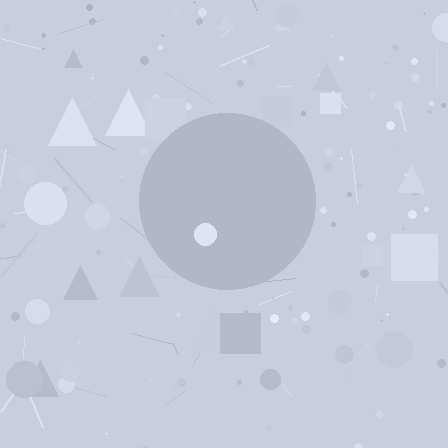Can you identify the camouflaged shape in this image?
The camouflaged shape is a circle.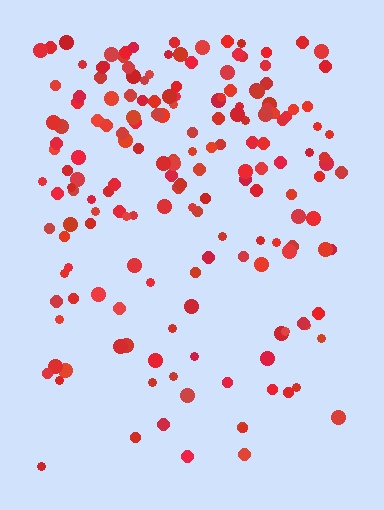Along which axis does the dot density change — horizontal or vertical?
Vertical.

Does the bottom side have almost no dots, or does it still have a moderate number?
Still a moderate number, just noticeably fewer than the top.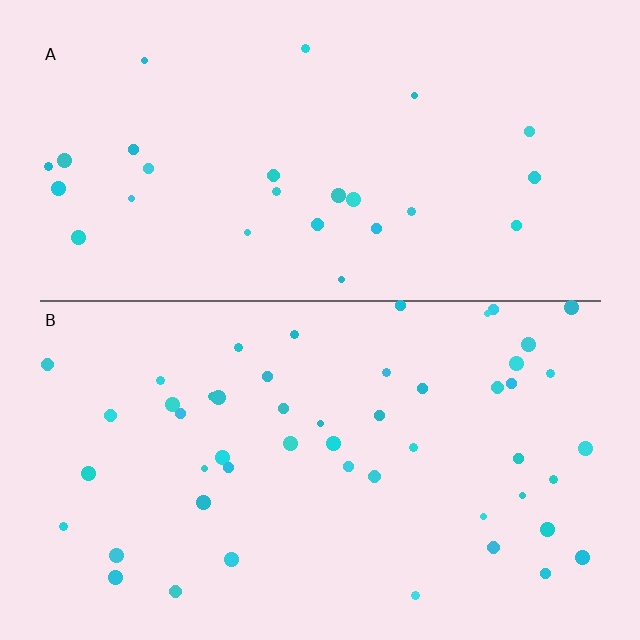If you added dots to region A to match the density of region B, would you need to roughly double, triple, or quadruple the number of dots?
Approximately double.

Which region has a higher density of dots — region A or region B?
B (the bottom).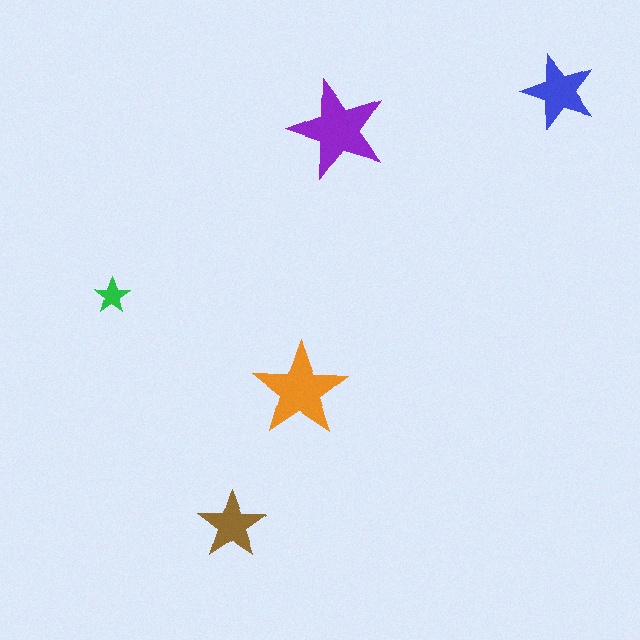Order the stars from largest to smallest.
the purple one, the orange one, the blue one, the brown one, the green one.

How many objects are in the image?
There are 5 objects in the image.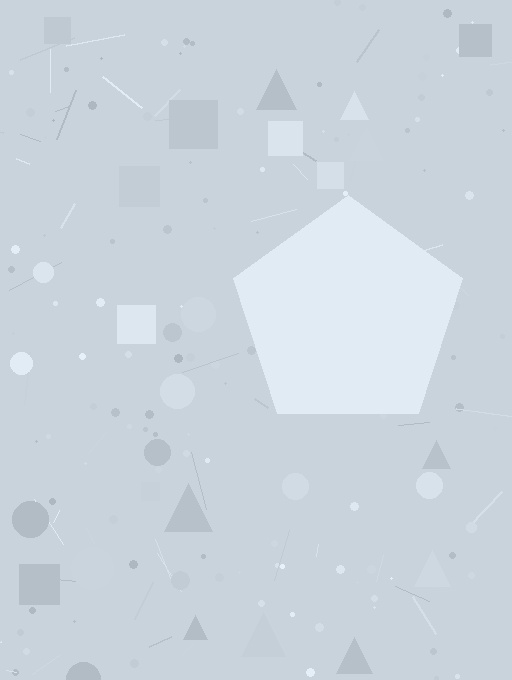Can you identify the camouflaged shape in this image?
The camouflaged shape is a pentagon.